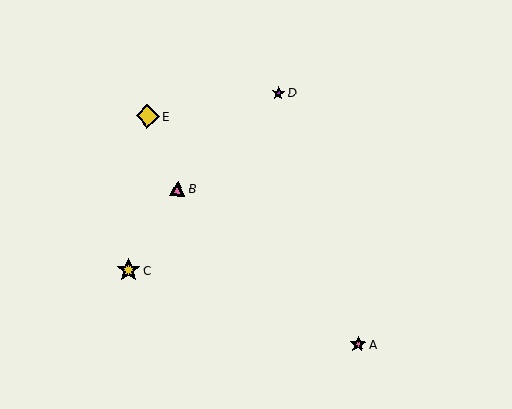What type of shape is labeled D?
Shape D is a purple star.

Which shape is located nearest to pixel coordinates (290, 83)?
The purple star (labeled D) at (278, 93) is nearest to that location.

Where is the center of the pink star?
The center of the pink star is at (358, 345).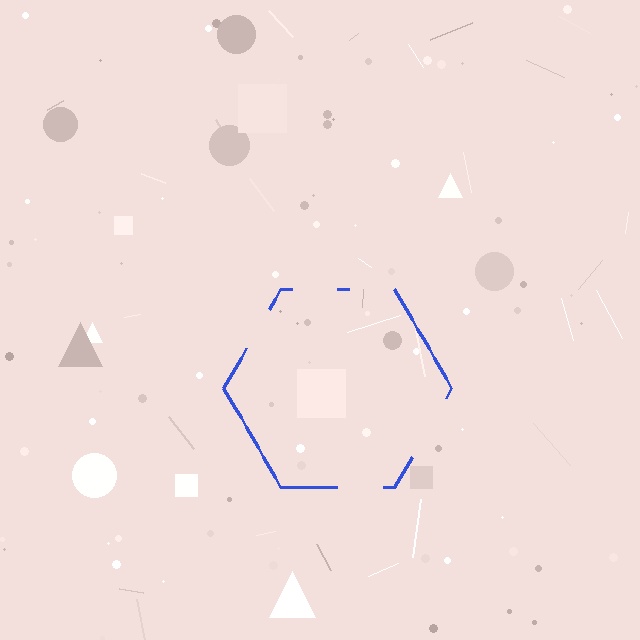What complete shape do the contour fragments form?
The contour fragments form a hexagon.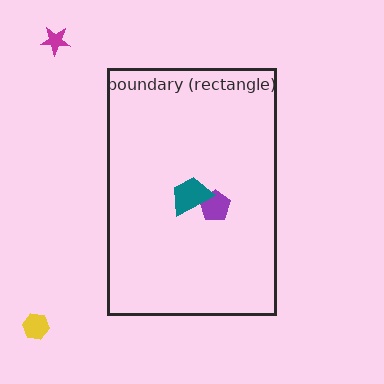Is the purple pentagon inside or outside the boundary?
Inside.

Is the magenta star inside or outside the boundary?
Outside.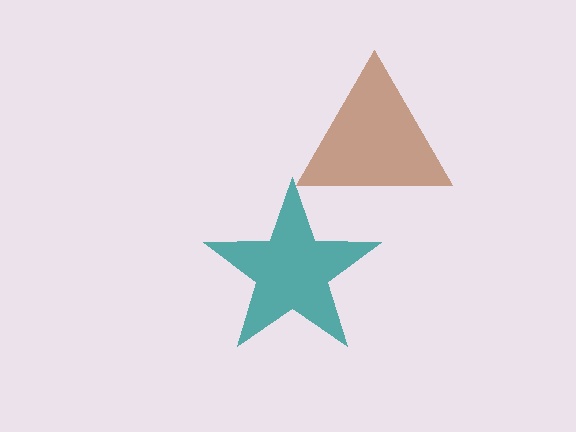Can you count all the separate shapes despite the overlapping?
Yes, there are 2 separate shapes.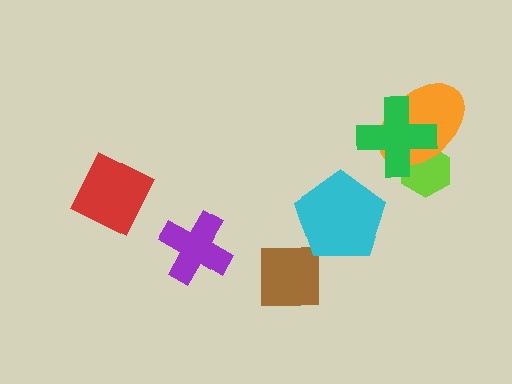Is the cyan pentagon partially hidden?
No, no other shape covers it.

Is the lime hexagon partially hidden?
Yes, it is partially covered by another shape.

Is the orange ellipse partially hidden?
Yes, it is partially covered by another shape.